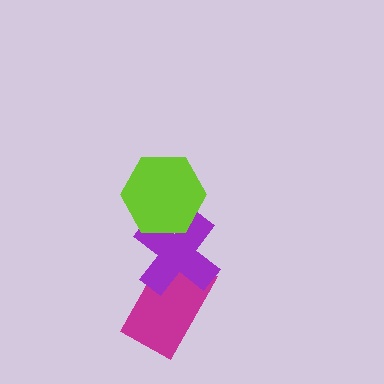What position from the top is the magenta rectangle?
The magenta rectangle is 3rd from the top.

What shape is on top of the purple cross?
The lime hexagon is on top of the purple cross.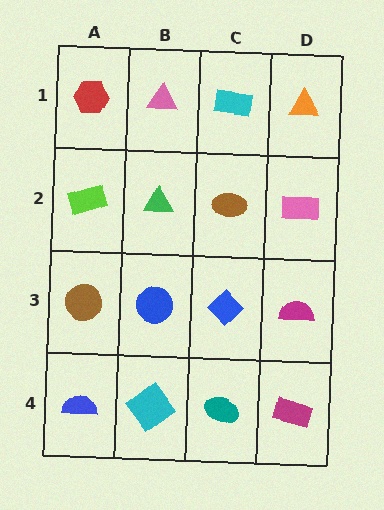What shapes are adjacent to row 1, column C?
A brown ellipse (row 2, column C), a pink triangle (row 1, column B), an orange triangle (row 1, column D).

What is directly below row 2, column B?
A blue circle.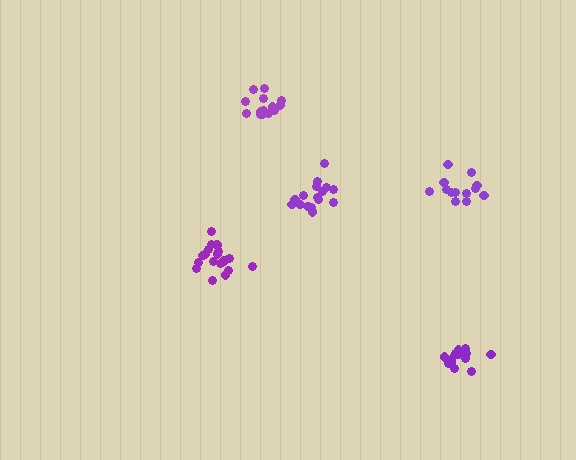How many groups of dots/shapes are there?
There are 5 groups.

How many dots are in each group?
Group 1: 13 dots, Group 2: 14 dots, Group 3: 16 dots, Group 4: 19 dots, Group 5: 14 dots (76 total).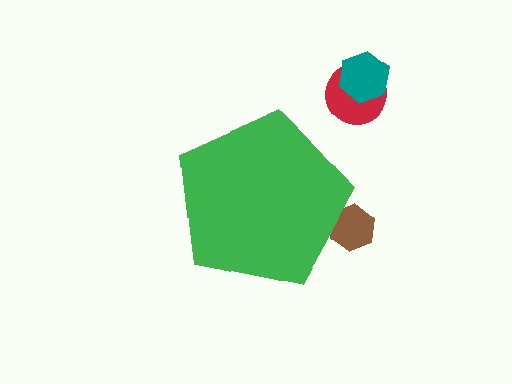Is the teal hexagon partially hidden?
No, the teal hexagon is fully visible.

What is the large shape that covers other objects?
A green pentagon.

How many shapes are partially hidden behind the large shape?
1 shape is partially hidden.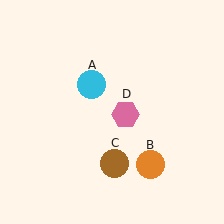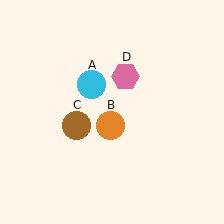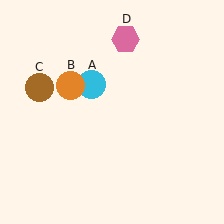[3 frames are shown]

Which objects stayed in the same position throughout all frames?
Cyan circle (object A) remained stationary.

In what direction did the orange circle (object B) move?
The orange circle (object B) moved up and to the left.